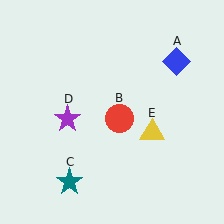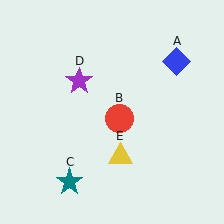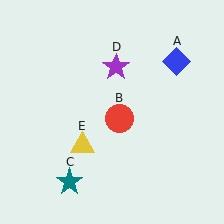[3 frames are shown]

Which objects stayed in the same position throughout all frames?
Blue diamond (object A) and red circle (object B) and teal star (object C) remained stationary.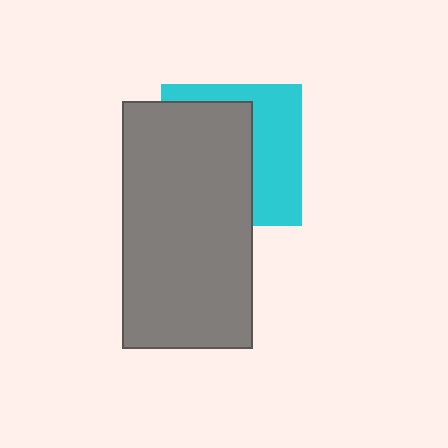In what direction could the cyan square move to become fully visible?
The cyan square could move right. That would shift it out from behind the gray rectangle entirely.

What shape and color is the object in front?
The object in front is a gray rectangle.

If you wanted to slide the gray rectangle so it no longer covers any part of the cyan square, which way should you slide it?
Slide it left — that is the most direct way to separate the two shapes.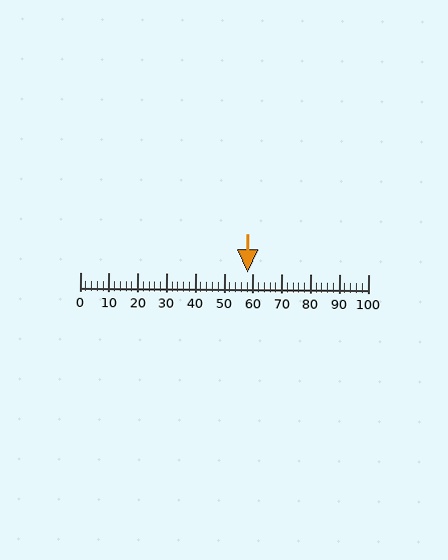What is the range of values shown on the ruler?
The ruler shows values from 0 to 100.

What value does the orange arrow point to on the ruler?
The orange arrow points to approximately 58.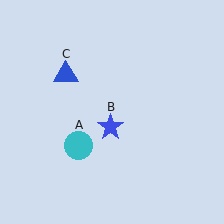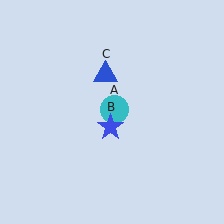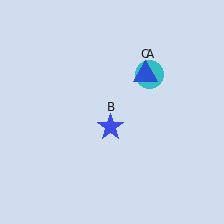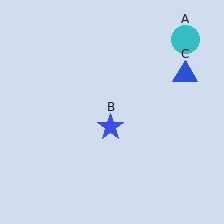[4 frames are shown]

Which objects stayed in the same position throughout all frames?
Blue star (object B) remained stationary.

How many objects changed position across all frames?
2 objects changed position: cyan circle (object A), blue triangle (object C).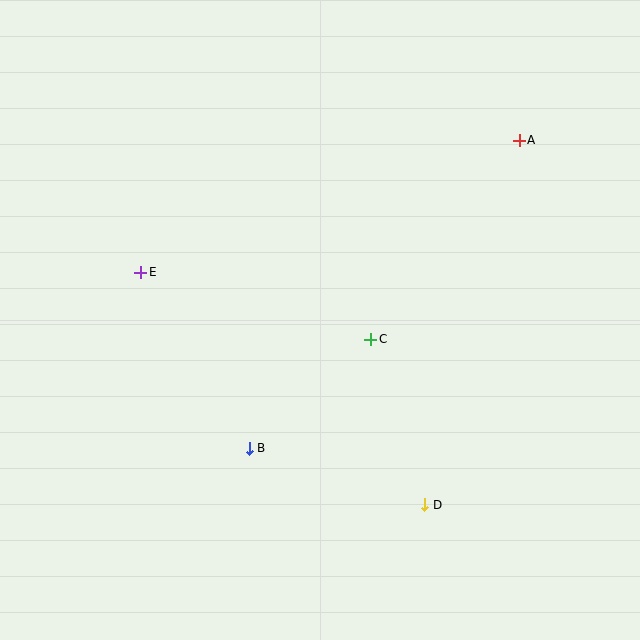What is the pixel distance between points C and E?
The distance between C and E is 240 pixels.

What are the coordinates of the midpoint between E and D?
The midpoint between E and D is at (283, 389).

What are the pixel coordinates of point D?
Point D is at (425, 505).